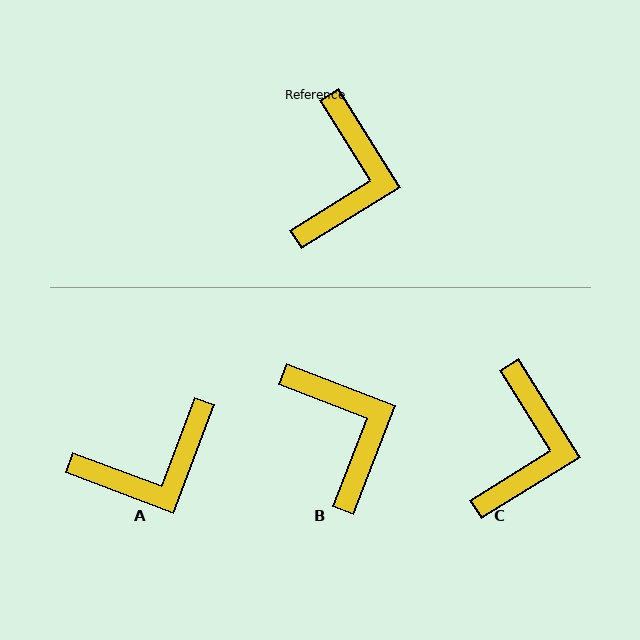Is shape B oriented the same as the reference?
No, it is off by about 37 degrees.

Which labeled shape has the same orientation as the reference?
C.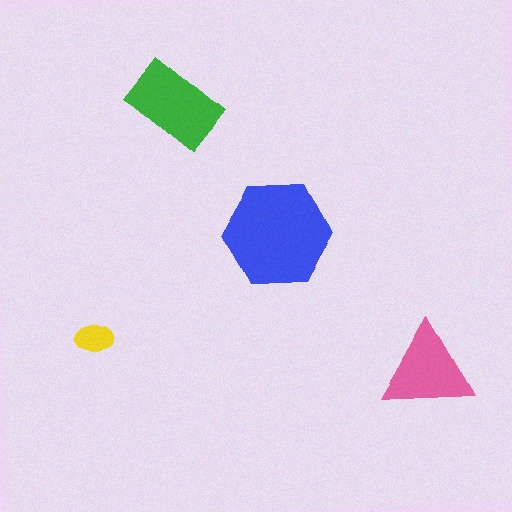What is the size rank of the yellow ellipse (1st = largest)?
4th.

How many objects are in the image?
There are 4 objects in the image.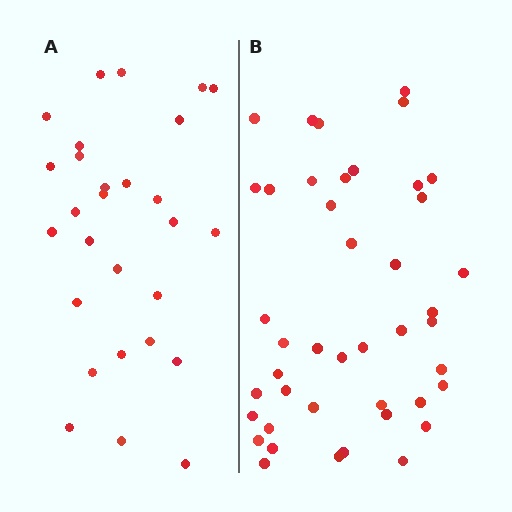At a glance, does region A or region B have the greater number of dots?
Region B (the right region) has more dots.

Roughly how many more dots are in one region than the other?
Region B has approximately 15 more dots than region A.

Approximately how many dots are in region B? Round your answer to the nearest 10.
About 40 dots. (The exact count is 43, which rounds to 40.)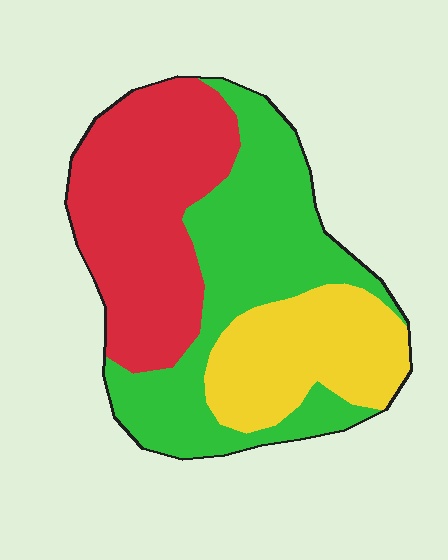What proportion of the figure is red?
Red covers 37% of the figure.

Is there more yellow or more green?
Green.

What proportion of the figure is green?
Green covers about 40% of the figure.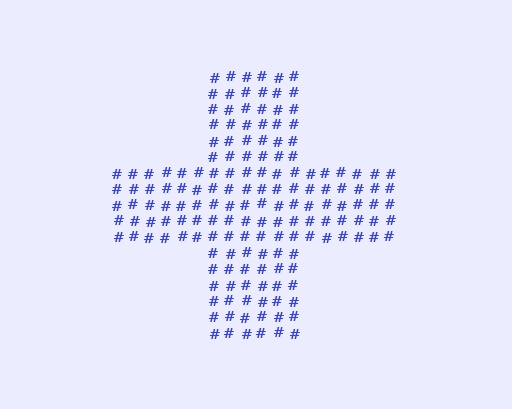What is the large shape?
The large shape is a cross.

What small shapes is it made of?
It is made of small hash symbols.